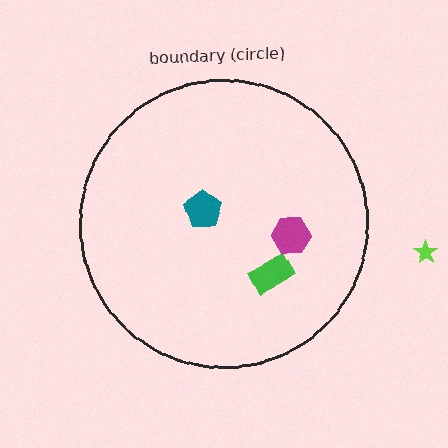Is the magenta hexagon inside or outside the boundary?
Inside.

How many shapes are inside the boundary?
3 inside, 1 outside.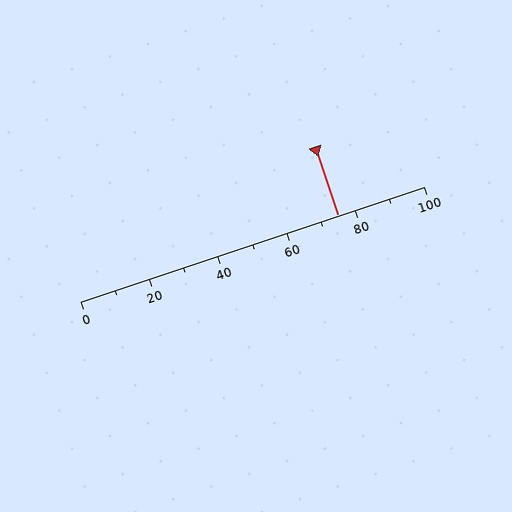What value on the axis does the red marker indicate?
The marker indicates approximately 75.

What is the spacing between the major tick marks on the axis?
The major ticks are spaced 20 apart.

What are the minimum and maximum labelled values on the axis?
The axis runs from 0 to 100.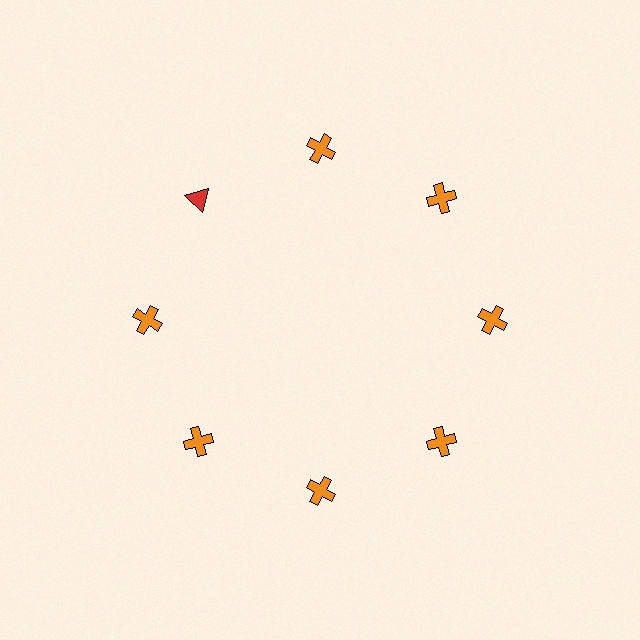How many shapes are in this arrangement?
There are 8 shapes arranged in a ring pattern.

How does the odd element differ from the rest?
It differs in both color (red instead of orange) and shape (triangle instead of cross).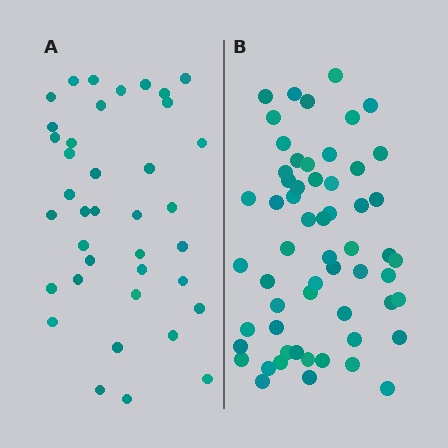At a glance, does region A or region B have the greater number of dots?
Region B (the right region) has more dots.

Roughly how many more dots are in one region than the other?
Region B has approximately 20 more dots than region A.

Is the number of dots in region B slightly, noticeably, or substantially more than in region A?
Region B has substantially more. The ratio is roughly 1.5 to 1.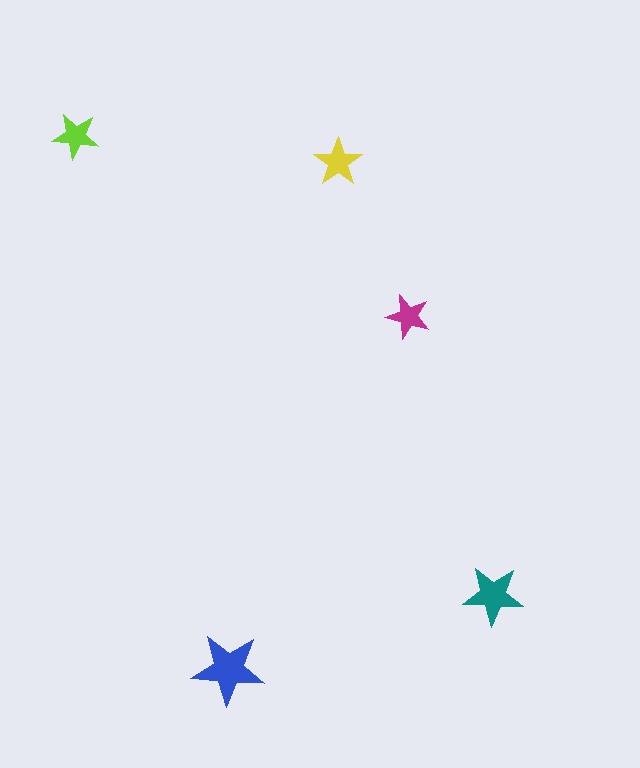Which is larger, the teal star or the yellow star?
The teal one.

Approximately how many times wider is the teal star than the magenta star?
About 1.5 times wider.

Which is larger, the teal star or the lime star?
The teal one.